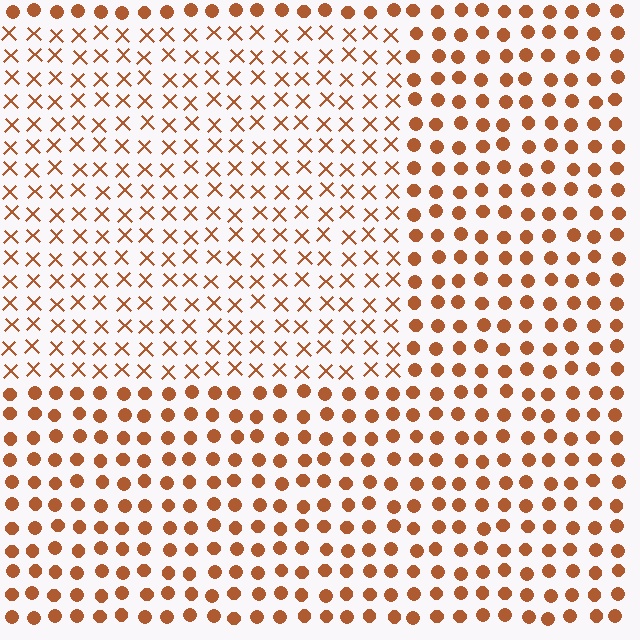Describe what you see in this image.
The image is filled with small brown elements arranged in a uniform grid. A rectangle-shaped region contains X marks, while the surrounding area contains circles. The boundary is defined purely by the change in element shape.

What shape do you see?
I see a rectangle.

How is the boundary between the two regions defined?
The boundary is defined by a change in element shape: X marks inside vs. circles outside. All elements share the same color and spacing.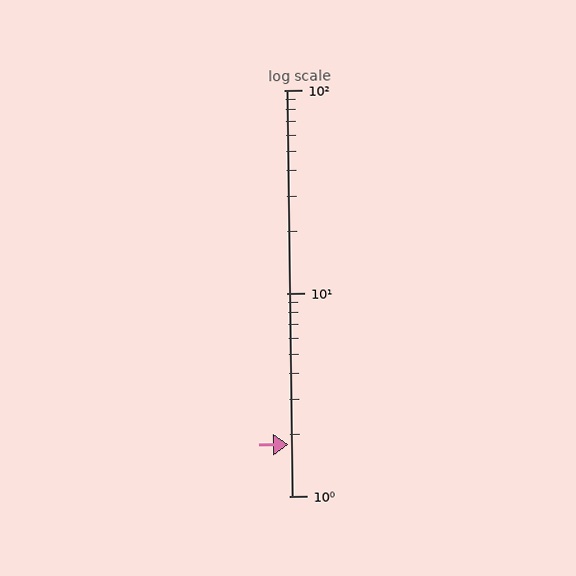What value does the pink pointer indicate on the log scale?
The pointer indicates approximately 1.8.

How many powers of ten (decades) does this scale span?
The scale spans 2 decades, from 1 to 100.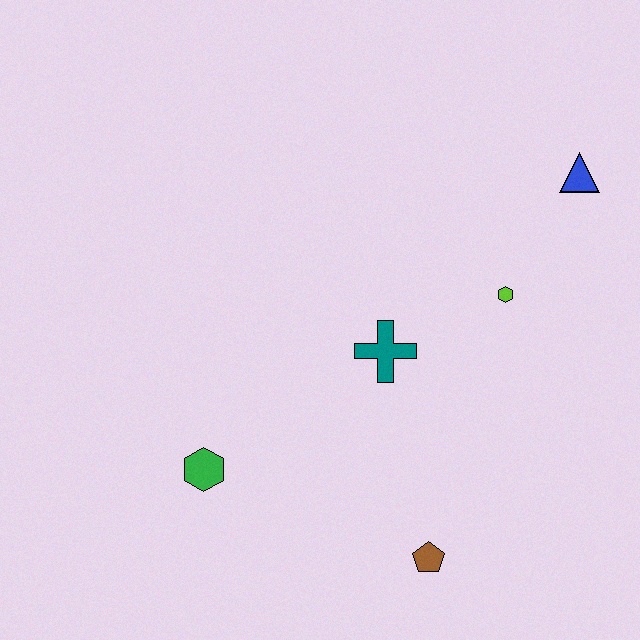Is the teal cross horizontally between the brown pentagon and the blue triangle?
No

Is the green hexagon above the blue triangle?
No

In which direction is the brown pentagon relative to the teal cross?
The brown pentagon is below the teal cross.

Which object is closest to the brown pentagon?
The teal cross is closest to the brown pentagon.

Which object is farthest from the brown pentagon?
The blue triangle is farthest from the brown pentagon.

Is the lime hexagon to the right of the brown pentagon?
Yes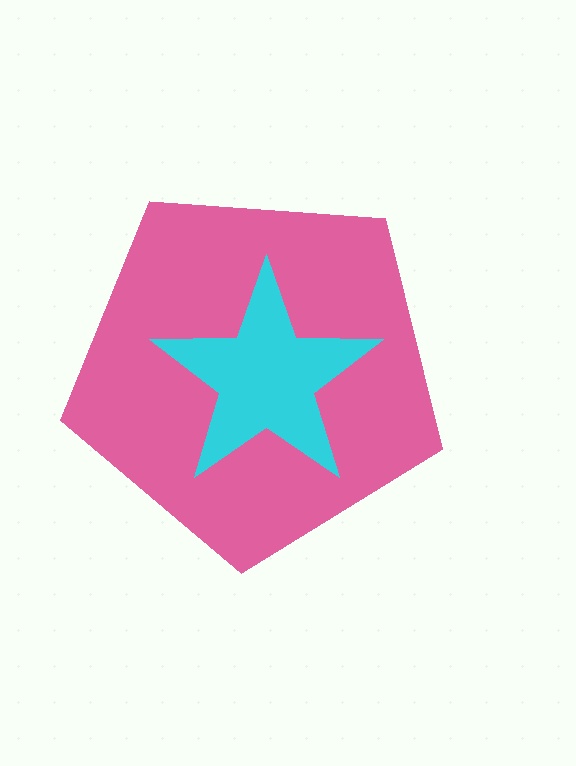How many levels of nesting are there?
2.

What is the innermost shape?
The cyan star.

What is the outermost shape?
The pink pentagon.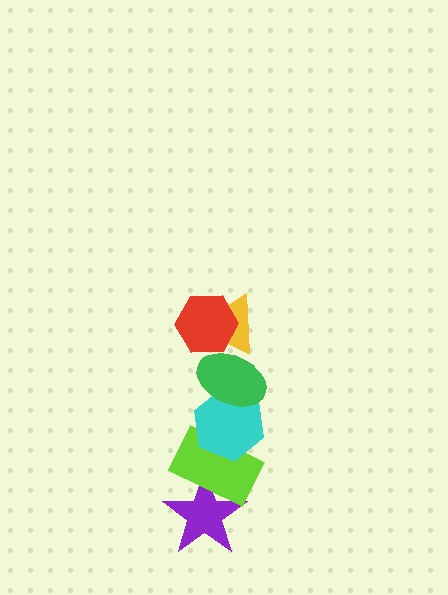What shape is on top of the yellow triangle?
The red hexagon is on top of the yellow triangle.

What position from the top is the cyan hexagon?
The cyan hexagon is 4th from the top.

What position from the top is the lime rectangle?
The lime rectangle is 5th from the top.